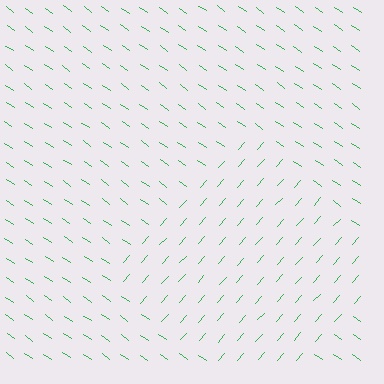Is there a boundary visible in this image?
Yes, there is a texture boundary formed by a change in line orientation.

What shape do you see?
I see a diamond.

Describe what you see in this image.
The image is filled with small green line segments. A diamond region in the image has lines oriented differently from the surrounding lines, creating a visible texture boundary.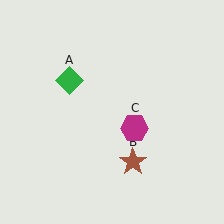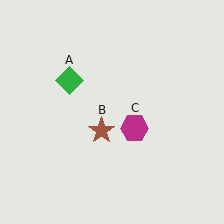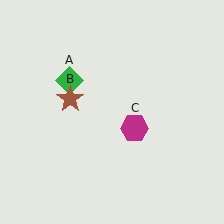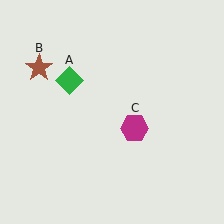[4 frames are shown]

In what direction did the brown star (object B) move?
The brown star (object B) moved up and to the left.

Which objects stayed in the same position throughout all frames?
Green diamond (object A) and magenta hexagon (object C) remained stationary.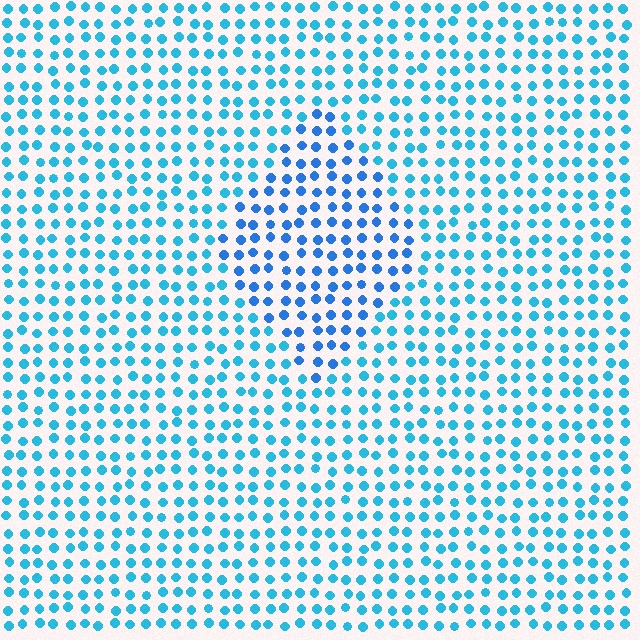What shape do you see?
I see a diamond.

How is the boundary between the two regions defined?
The boundary is defined purely by a slight shift in hue (about 23 degrees). Spacing, size, and orientation are identical on both sides.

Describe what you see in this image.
The image is filled with small cyan elements in a uniform arrangement. A diamond-shaped region is visible where the elements are tinted to a slightly different hue, forming a subtle color boundary.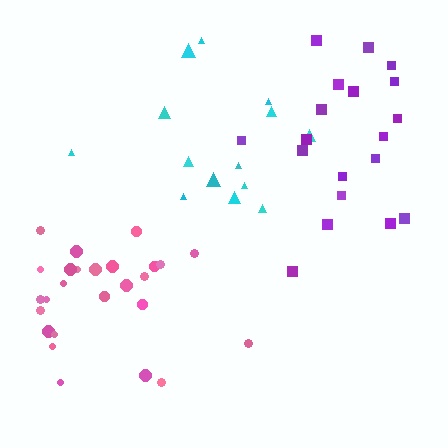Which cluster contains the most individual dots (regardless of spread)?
Pink (26).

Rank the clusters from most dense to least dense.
pink, purple, cyan.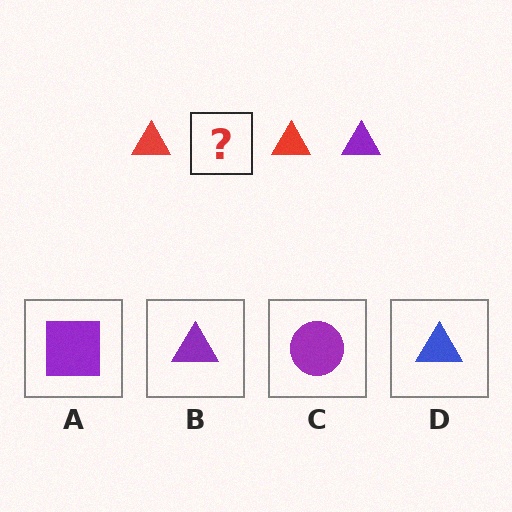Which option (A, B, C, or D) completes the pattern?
B.